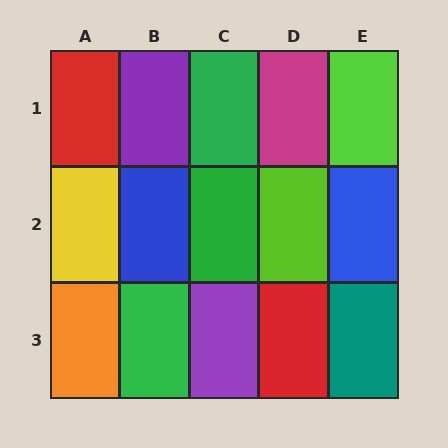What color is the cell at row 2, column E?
Blue.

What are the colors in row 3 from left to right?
Orange, green, purple, red, teal.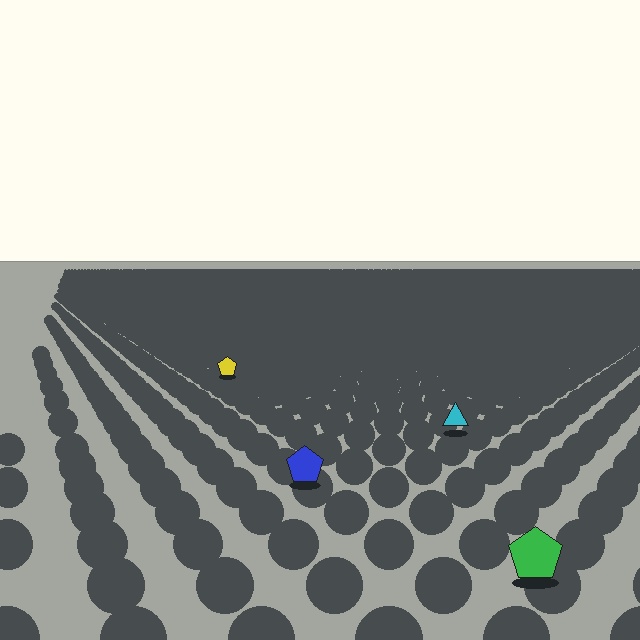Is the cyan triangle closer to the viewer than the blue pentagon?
No. The blue pentagon is closer — you can tell from the texture gradient: the ground texture is coarser near it.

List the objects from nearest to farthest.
From nearest to farthest: the green pentagon, the blue pentagon, the cyan triangle, the yellow pentagon.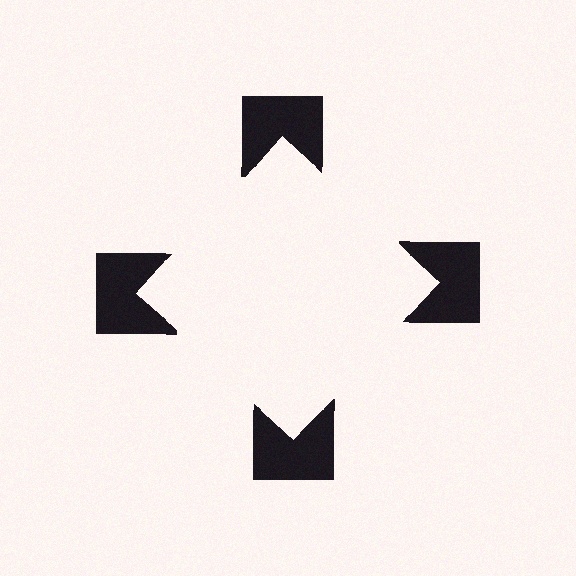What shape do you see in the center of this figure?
An illusory square — its edges are inferred from the aligned wedge cuts in the notched squares, not physically drawn.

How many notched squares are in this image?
There are 4 — one at each vertex of the illusory square.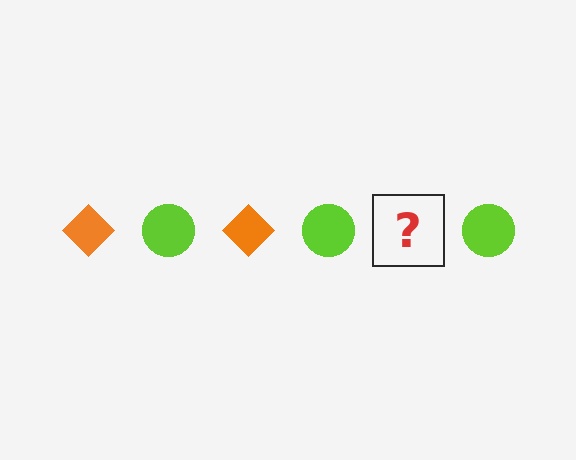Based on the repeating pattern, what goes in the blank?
The blank should be an orange diamond.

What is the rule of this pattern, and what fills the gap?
The rule is that the pattern alternates between orange diamond and lime circle. The gap should be filled with an orange diamond.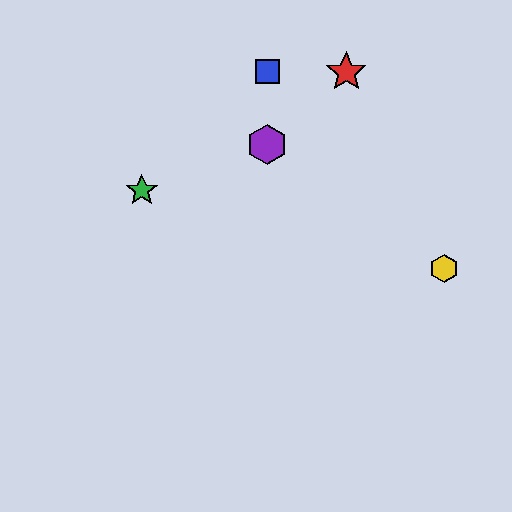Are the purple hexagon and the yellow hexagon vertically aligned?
No, the purple hexagon is at x≈267 and the yellow hexagon is at x≈444.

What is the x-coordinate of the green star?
The green star is at x≈142.